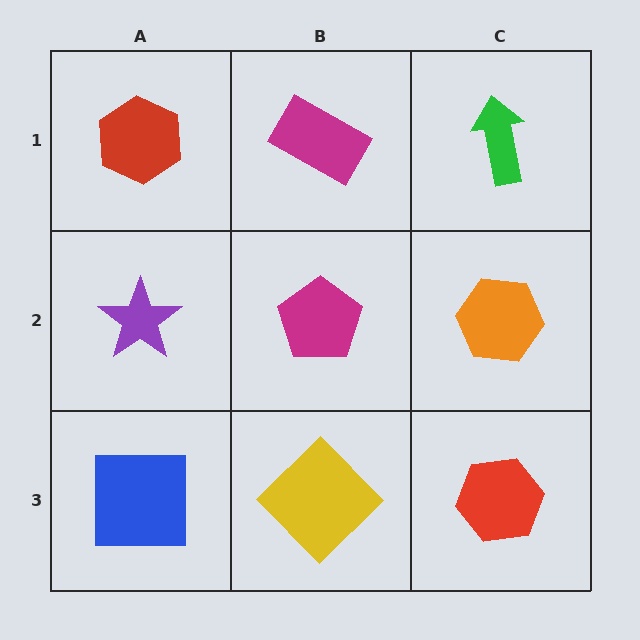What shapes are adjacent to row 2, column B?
A magenta rectangle (row 1, column B), a yellow diamond (row 3, column B), a purple star (row 2, column A), an orange hexagon (row 2, column C).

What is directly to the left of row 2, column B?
A purple star.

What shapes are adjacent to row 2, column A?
A red hexagon (row 1, column A), a blue square (row 3, column A), a magenta pentagon (row 2, column B).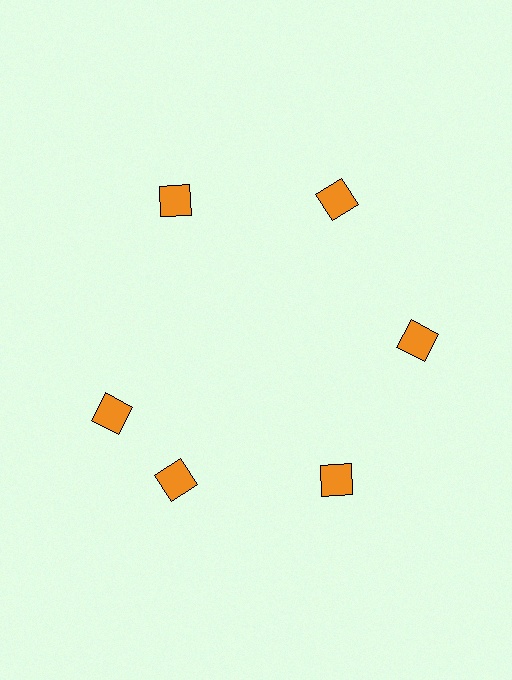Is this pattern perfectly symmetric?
No. The 6 orange diamonds are arranged in a ring, but one element near the 9 o'clock position is rotated out of alignment along the ring, breaking the 6-fold rotational symmetry.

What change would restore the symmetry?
The symmetry would be restored by rotating it back into even spacing with its neighbors so that all 6 diamonds sit at equal angles and equal distance from the center.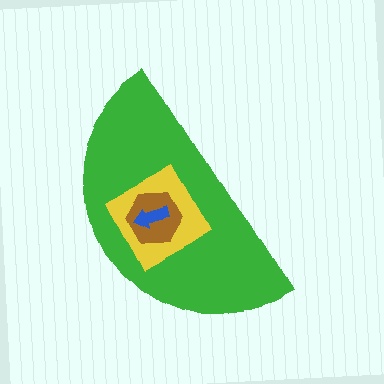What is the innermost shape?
The blue arrow.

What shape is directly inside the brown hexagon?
The blue arrow.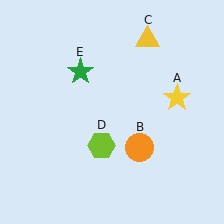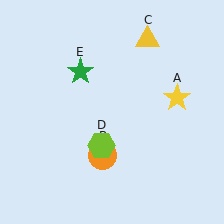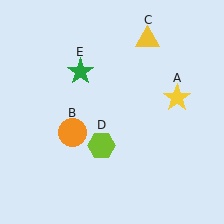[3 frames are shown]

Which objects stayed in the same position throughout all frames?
Yellow star (object A) and yellow triangle (object C) and lime hexagon (object D) and green star (object E) remained stationary.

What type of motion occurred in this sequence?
The orange circle (object B) rotated clockwise around the center of the scene.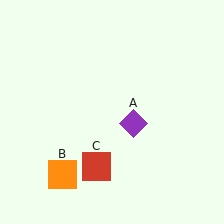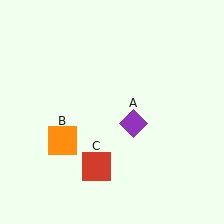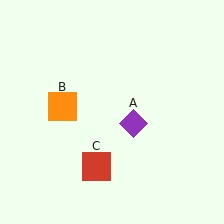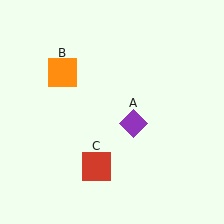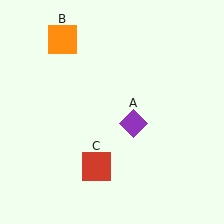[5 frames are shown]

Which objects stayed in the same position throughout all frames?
Purple diamond (object A) and red square (object C) remained stationary.